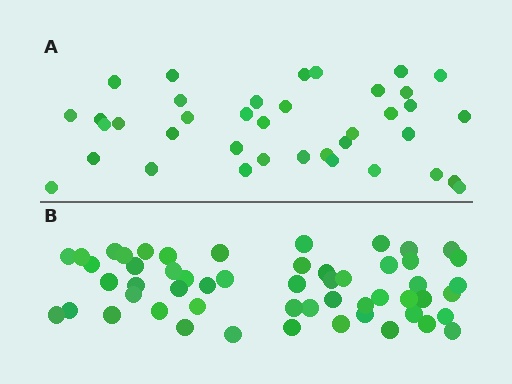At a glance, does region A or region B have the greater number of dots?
Region B (the bottom region) has more dots.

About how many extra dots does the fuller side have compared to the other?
Region B has approximately 15 more dots than region A.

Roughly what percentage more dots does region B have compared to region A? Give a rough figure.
About 40% more.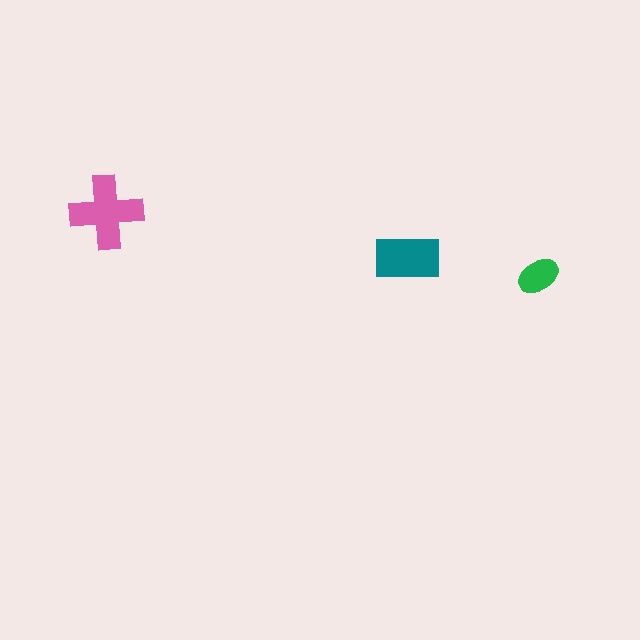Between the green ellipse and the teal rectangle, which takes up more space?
The teal rectangle.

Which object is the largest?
The pink cross.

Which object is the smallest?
The green ellipse.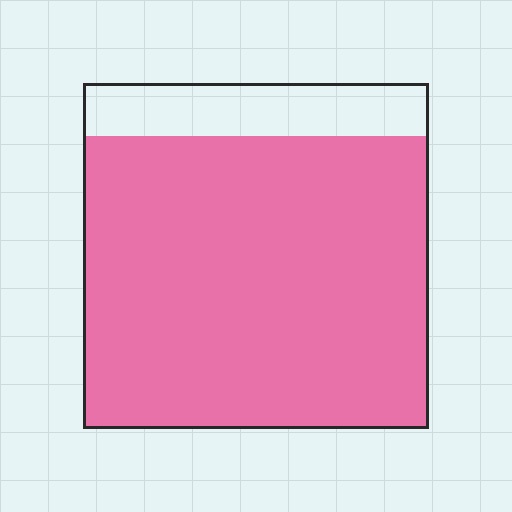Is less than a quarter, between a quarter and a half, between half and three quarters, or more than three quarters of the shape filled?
More than three quarters.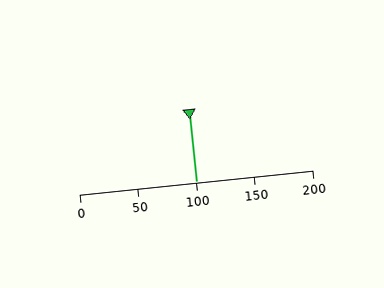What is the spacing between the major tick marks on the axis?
The major ticks are spaced 50 apart.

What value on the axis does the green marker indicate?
The marker indicates approximately 100.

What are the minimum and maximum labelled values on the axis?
The axis runs from 0 to 200.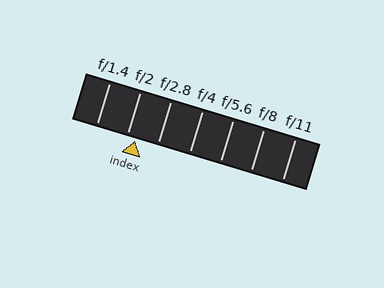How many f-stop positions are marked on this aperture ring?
There are 7 f-stop positions marked.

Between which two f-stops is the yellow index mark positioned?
The index mark is between f/2 and f/2.8.